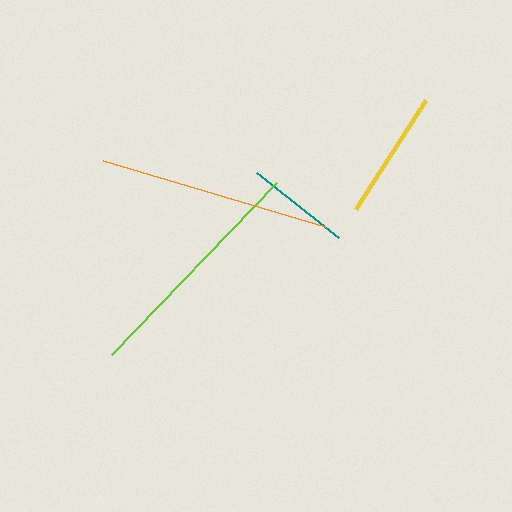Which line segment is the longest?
The lime line is the longest at approximately 238 pixels.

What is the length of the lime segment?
The lime segment is approximately 238 pixels long.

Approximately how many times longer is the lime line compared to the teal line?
The lime line is approximately 2.3 times the length of the teal line.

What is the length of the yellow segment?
The yellow segment is approximately 129 pixels long.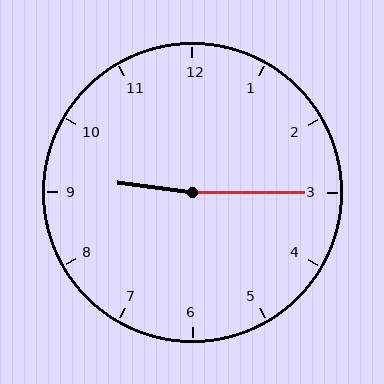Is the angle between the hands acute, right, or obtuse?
It is obtuse.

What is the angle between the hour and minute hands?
Approximately 172 degrees.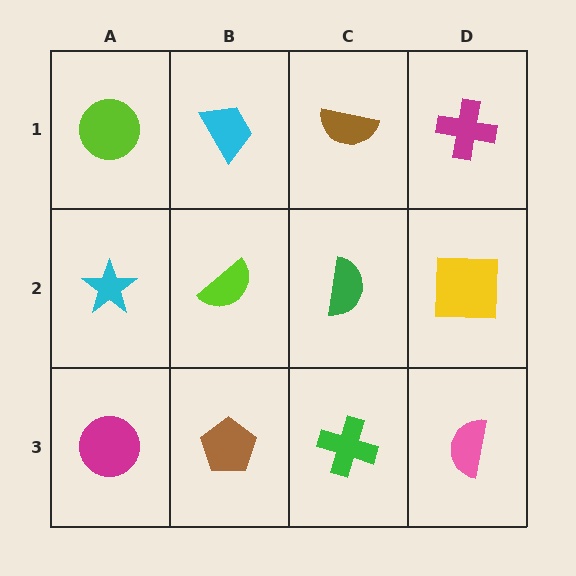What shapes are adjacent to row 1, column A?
A cyan star (row 2, column A), a cyan trapezoid (row 1, column B).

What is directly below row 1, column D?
A yellow square.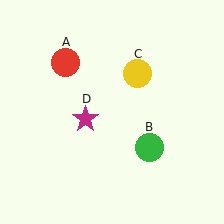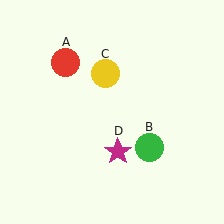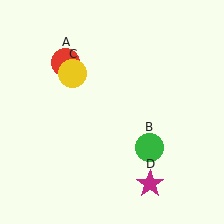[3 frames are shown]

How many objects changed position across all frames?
2 objects changed position: yellow circle (object C), magenta star (object D).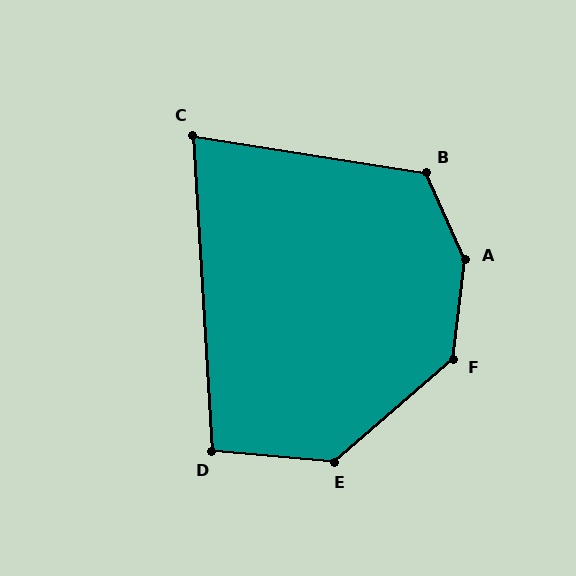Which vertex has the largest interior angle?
A, at approximately 148 degrees.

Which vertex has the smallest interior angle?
C, at approximately 78 degrees.